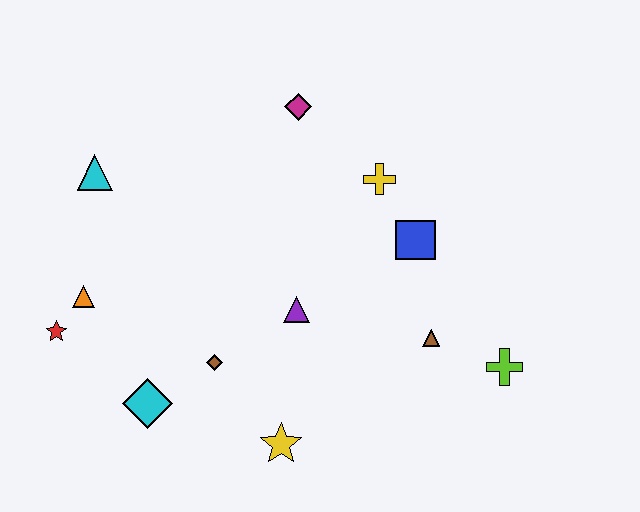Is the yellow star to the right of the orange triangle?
Yes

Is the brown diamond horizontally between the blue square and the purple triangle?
No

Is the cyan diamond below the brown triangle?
Yes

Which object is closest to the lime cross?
The brown triangle is closest to the lime cross.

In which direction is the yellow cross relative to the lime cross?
The yellow cross is above the lime cross.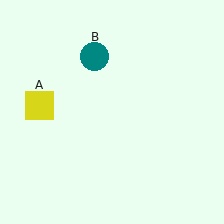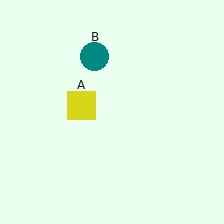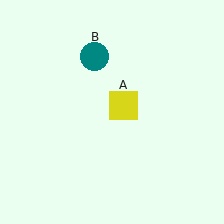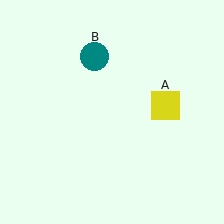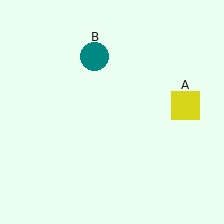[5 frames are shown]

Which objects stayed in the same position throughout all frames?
Teal circle (object B) remained stationary.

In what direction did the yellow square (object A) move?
The yellow square (object A) moved right.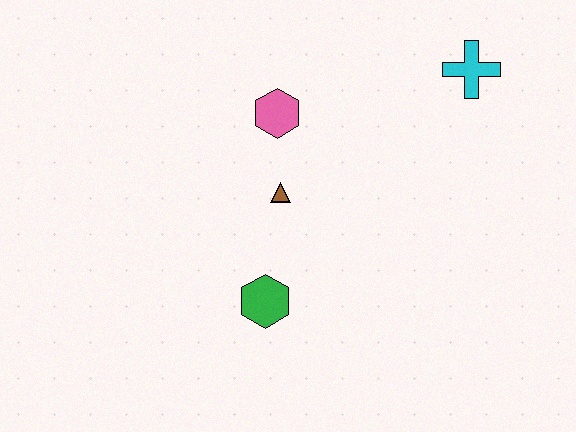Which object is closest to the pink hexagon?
The brown triangle is closest to the pink hexagon.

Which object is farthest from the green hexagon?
The cyan cross is farthest from the green hexagon.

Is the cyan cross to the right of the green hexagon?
Yes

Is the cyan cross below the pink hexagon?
No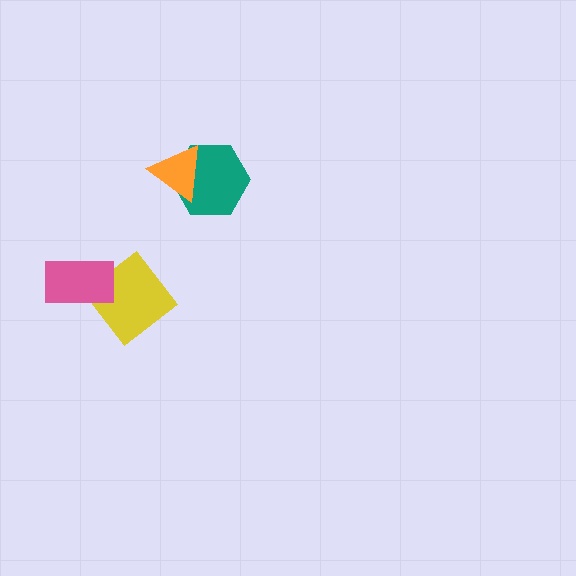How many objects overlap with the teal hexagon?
1 object overlaps with the teal hexagon.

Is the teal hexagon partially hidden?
Yes, it is partially covered by another shape.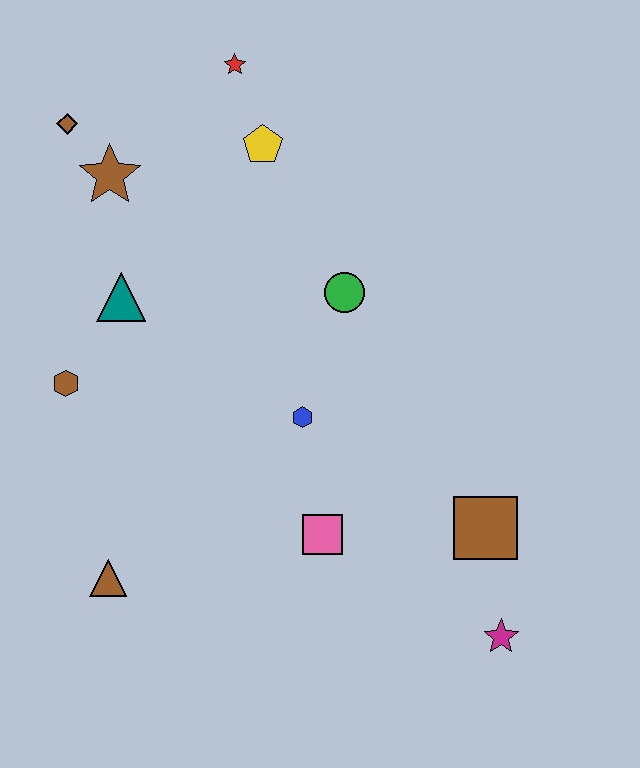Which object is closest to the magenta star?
The brown square is closest to the magenta star.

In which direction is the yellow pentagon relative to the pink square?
The yellow pentagon is above the pink square.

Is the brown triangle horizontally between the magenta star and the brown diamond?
Yes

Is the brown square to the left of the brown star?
No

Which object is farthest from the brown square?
The brown diamond is farthest from the brown square.